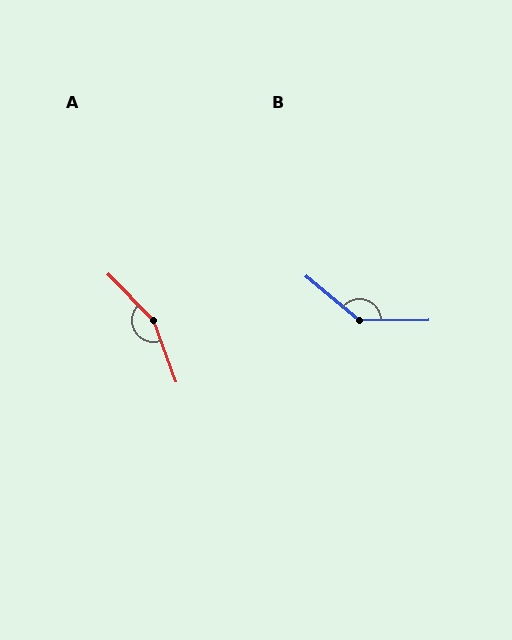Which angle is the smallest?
B, at approximately 141 degrees.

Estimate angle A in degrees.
Approximately 155 degrees.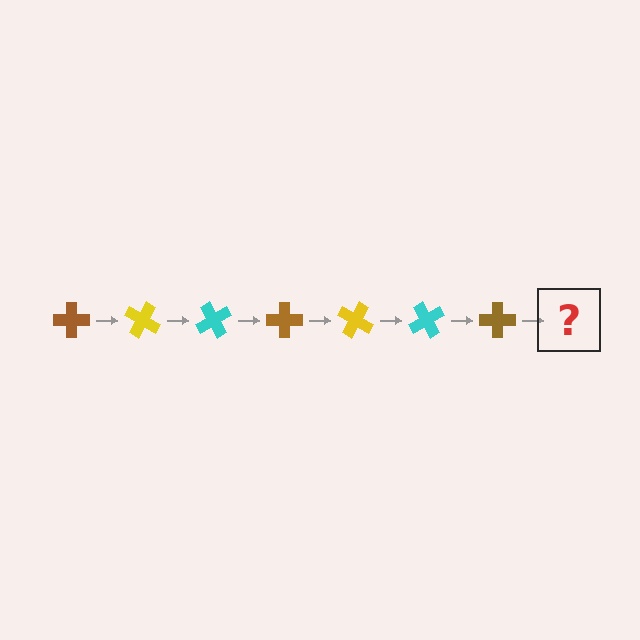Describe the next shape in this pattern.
It should be a yellow cross, rotated 210 degrees from the start.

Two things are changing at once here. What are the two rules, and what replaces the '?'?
The two rules are that it rotates 30 degrees each step and the color cycles through brown, yellow, and cyan. The '?' should be a yellow cross, rotated 210 degrees from the start.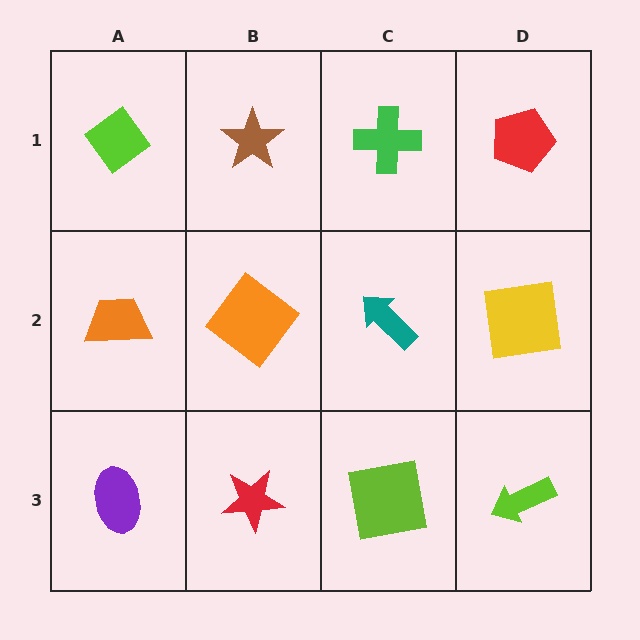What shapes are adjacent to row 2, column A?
A lime diamond (row 1, column A), a purple ellipse (row 3, column A), an orange diamond (row 2, column B).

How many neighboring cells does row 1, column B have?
3.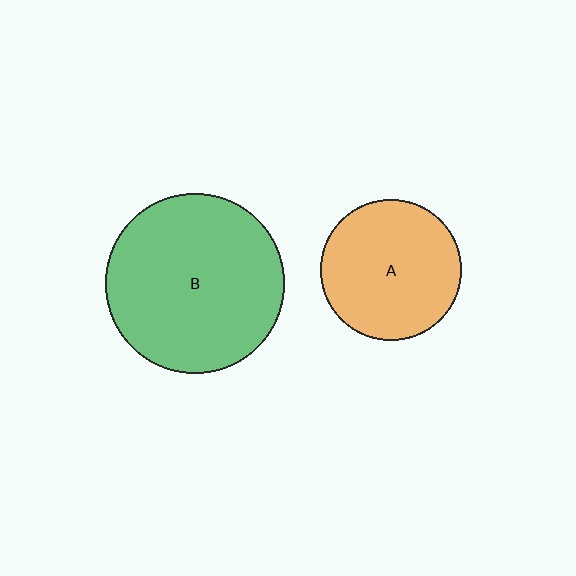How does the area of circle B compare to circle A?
Approximately 1.6 times.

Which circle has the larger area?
Circle B (green).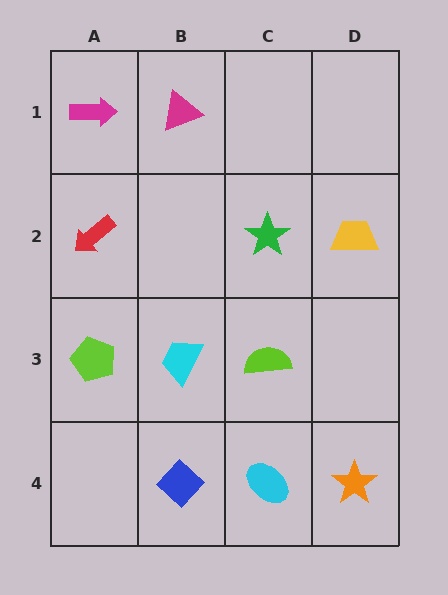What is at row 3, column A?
A lime pentagon.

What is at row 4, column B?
A blue diamond.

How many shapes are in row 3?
3 shapes.